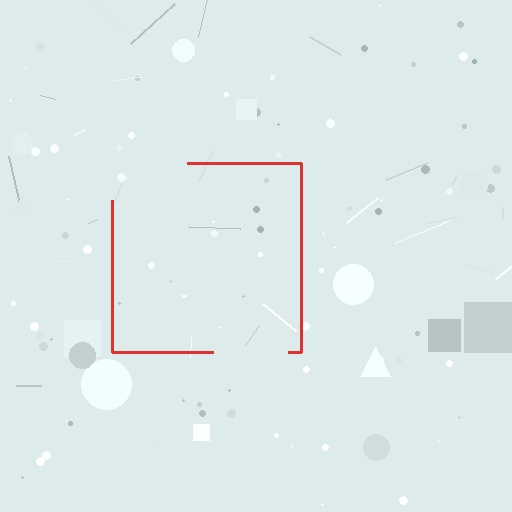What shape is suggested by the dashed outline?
The dashed outline suggests a square.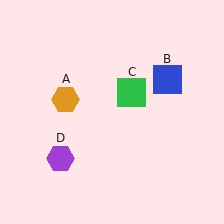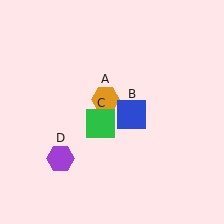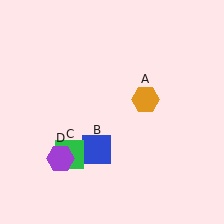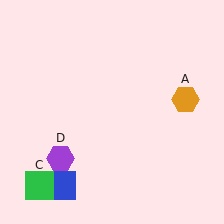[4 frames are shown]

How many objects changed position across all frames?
3 objects changed position: orange hexagon (object A), blue square (object B), green square (object C).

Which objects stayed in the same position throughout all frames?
Purple hexagon (object D) remained stationary.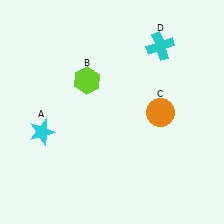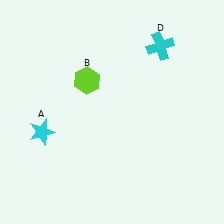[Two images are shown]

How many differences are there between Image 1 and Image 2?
There is 1 difference between the two images.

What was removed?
The orange circle (C) was removed in Image 2.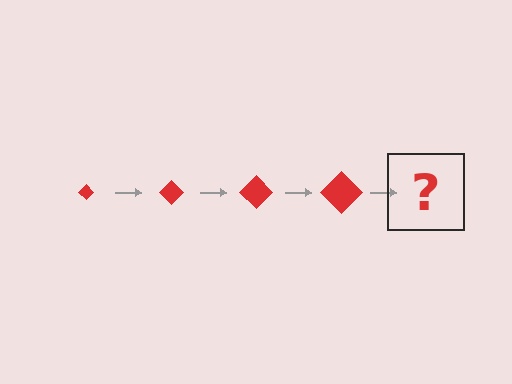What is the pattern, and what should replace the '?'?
The pattern is that the diamond gets progressively larger each step. The '?' should be a red diamond, larger than the previous one.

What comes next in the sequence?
The next element should be a red diamond, larger than the previous one.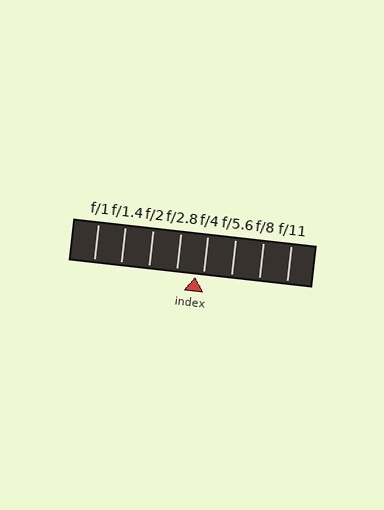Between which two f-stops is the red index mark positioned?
The index mark is between f/2.8 and f/4.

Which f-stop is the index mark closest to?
The index mark is closest to f/4.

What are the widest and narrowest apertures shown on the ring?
The widest aperture shown is f/1 and the narrowest is f/11.